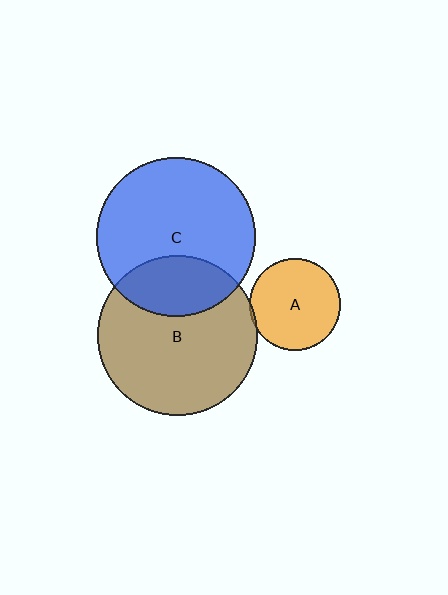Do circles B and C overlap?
Yes.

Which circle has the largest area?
Circle B (brown).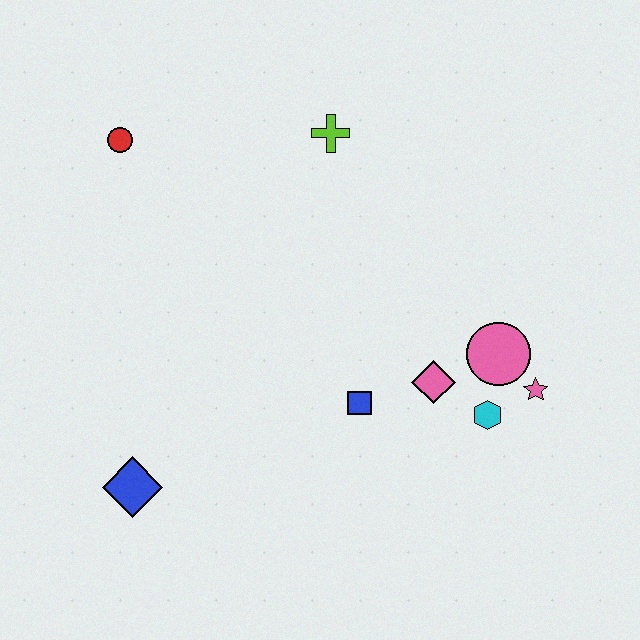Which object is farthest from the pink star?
The red circle is farthest from the pink star.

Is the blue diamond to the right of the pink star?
No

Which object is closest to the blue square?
The pink diamond is closest to the blue square.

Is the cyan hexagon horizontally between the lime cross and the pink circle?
Yes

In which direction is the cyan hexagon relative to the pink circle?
The cyan hexagon is below the pink circle.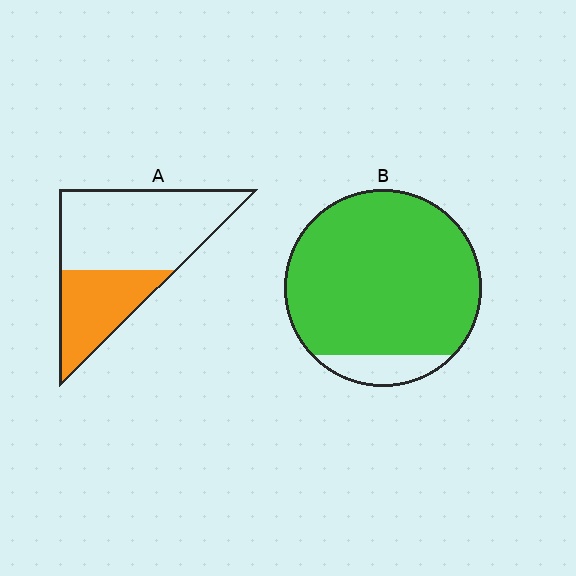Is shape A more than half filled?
No.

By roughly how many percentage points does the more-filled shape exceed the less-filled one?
By roughly 55 percentage points (B over A).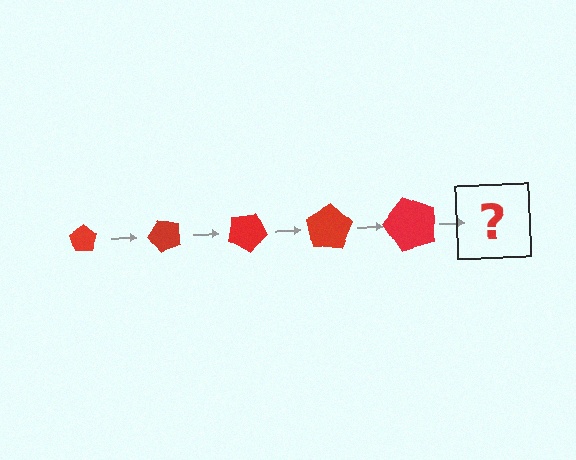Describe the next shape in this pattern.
It should be a pentagon, larger than the previous one and rotated 250 degrees from the start.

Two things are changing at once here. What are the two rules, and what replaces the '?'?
The two rules are that the pentagon grows larger each step and it rotates 50 degrees each step. The '?' should be a pentagon, larger than the previous one and rotated 250 degrees from the start.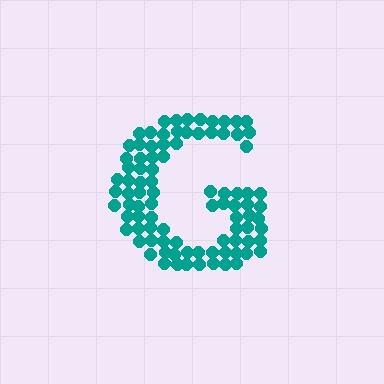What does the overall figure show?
The overall figure shows the letter G.